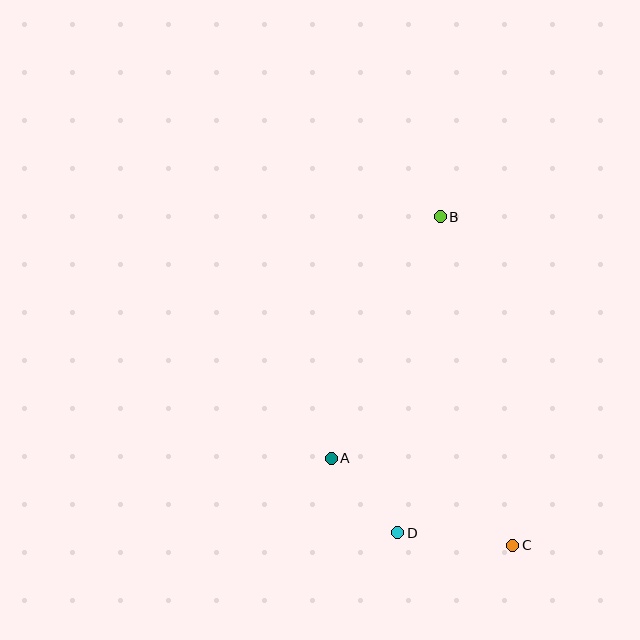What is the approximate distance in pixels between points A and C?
The distance between A and C is approximately 201 pixels.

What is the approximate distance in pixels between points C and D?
The distance between C and D is approximately 116 pixels.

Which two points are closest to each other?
Points A and D are closest to each other.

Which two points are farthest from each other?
Points B and C are farthest from each other.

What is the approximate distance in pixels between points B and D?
The distance between B and D is approximately 319 pixels.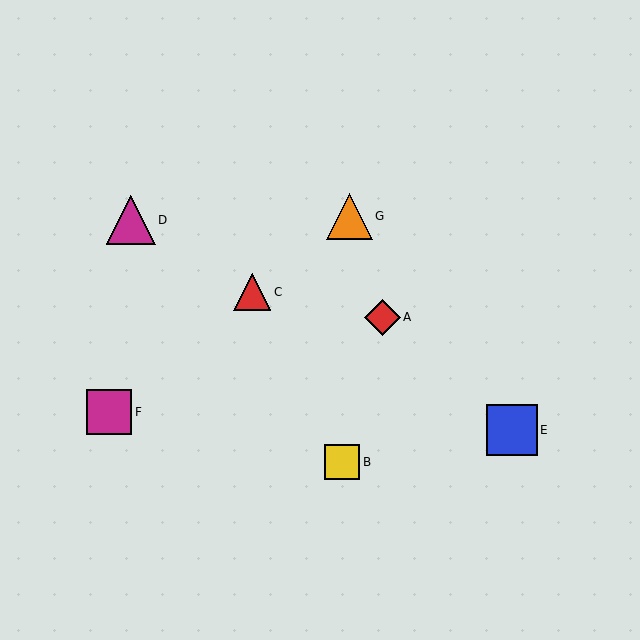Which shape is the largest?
The blue square (labeled E) is the largest.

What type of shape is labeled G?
Shape G is an orange triangle.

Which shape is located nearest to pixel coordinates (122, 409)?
The magenta square (labeled F) at (109, 412) is nearest to that location.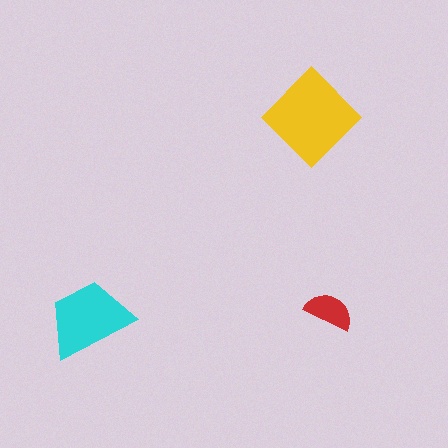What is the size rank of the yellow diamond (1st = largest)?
1st.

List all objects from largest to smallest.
The yellow diamond, the cyan trapezoid, the red semicircle.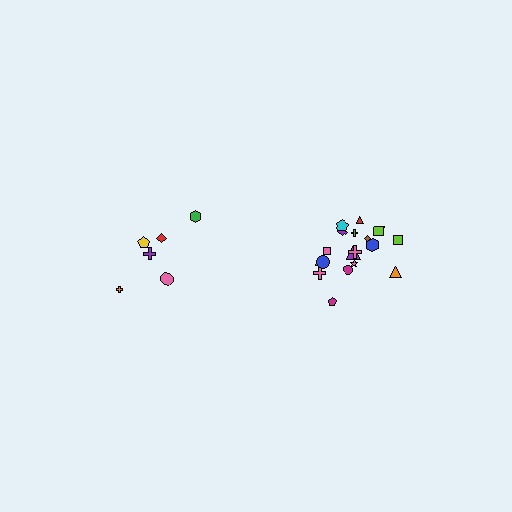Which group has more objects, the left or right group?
The right group.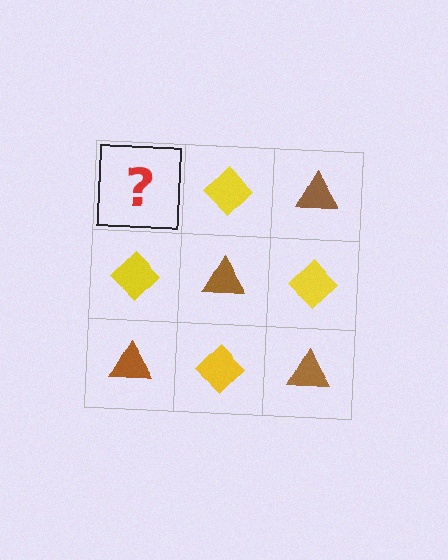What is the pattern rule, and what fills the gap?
The rule is that it alternates brown triangle and yellow diamond in a checkerboard pattern. The gap should be filled with a brown triangle.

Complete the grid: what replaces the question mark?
The question mark should be replaced with a brown triangle.